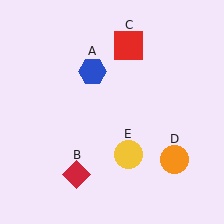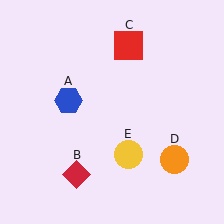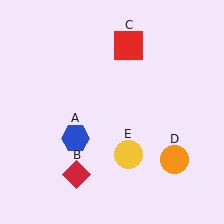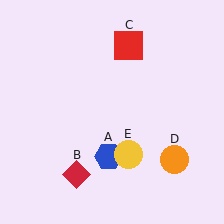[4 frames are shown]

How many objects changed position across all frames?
1 object changed position: blue hexagon (object A).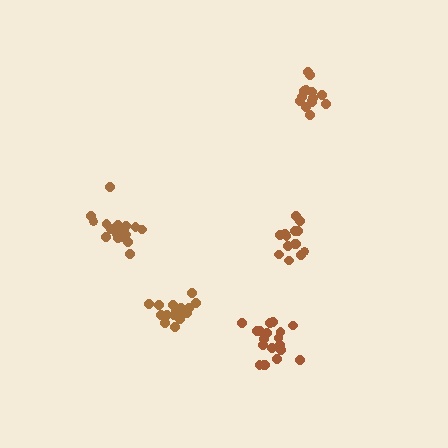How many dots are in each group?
Group 1: 14 dots, Group 2: 16 dots, Group 3: 19 dots, Group 4: 14 dots, Group 5: 17 dots (80 total).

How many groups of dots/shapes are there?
There are 5 groups.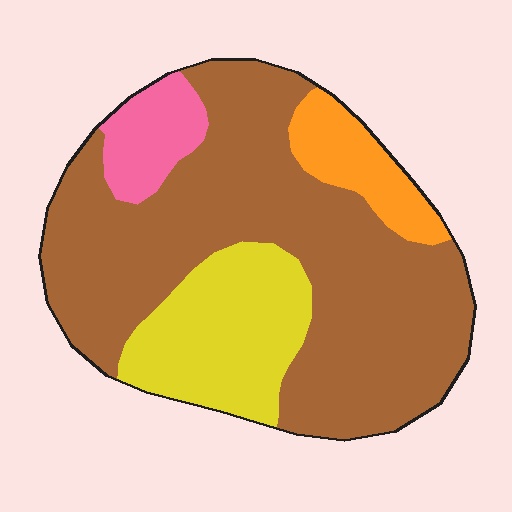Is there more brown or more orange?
Brown.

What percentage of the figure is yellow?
Yellow takes up between a sixth and a third of the figure.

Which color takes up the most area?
Brown, at roughly 65%.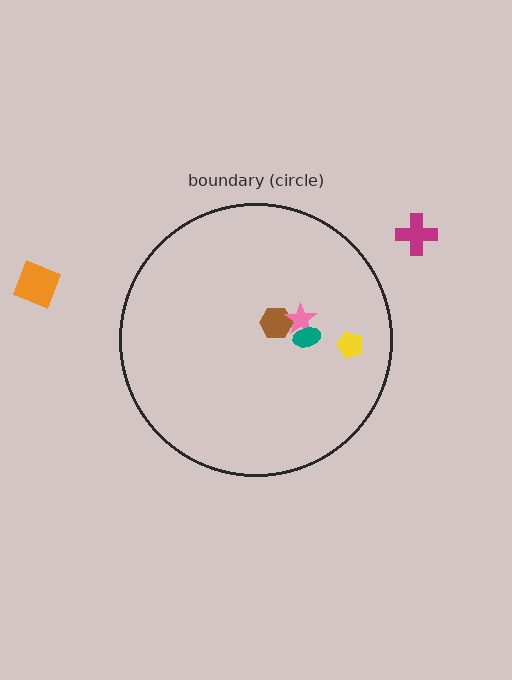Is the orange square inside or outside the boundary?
Outside.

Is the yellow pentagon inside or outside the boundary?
Inside.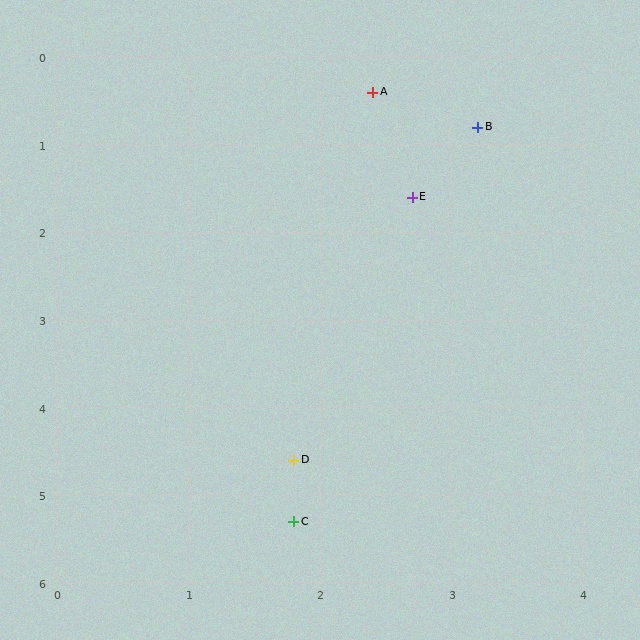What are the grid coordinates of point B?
Point B is at approximately (3.2, 0.8).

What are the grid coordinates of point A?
Point A is at approximately (2.4, 0.4).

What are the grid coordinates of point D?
Point D is at approximately (1.8, 4.6).